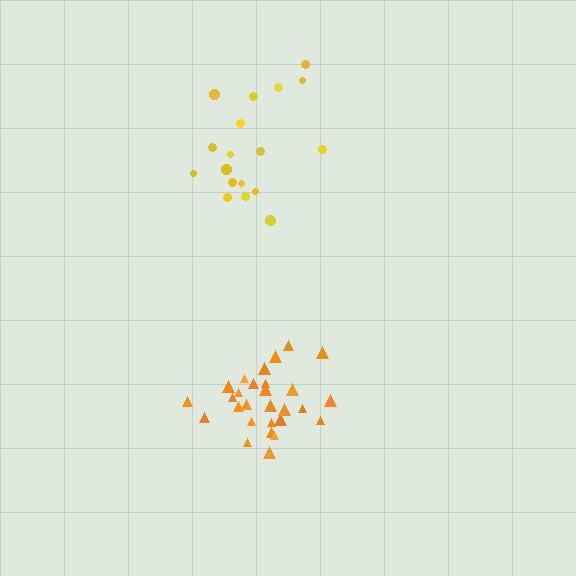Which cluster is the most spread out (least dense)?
Yellow.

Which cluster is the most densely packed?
Orange.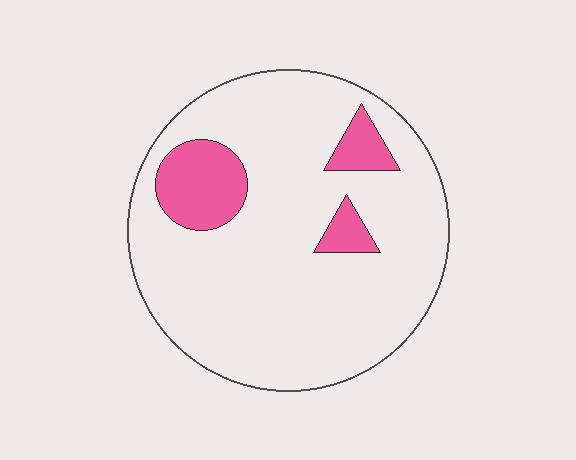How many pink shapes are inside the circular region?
3.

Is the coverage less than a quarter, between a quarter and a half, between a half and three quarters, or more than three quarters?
Less than a quarter.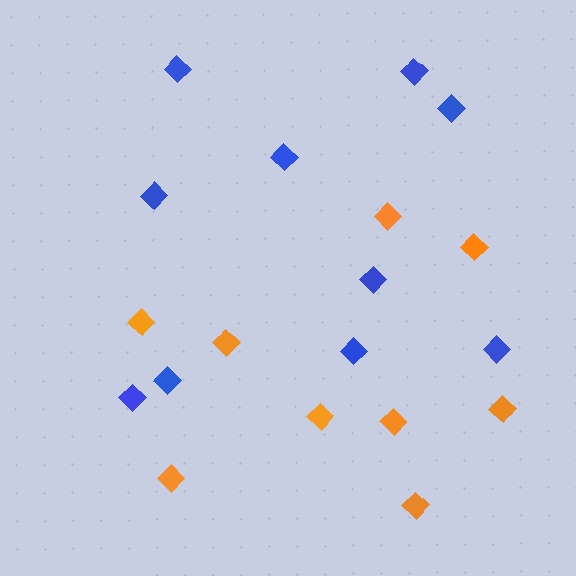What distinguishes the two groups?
There are 2 groups: one group of orange diamonds (9) and one group of blue diamonds (10).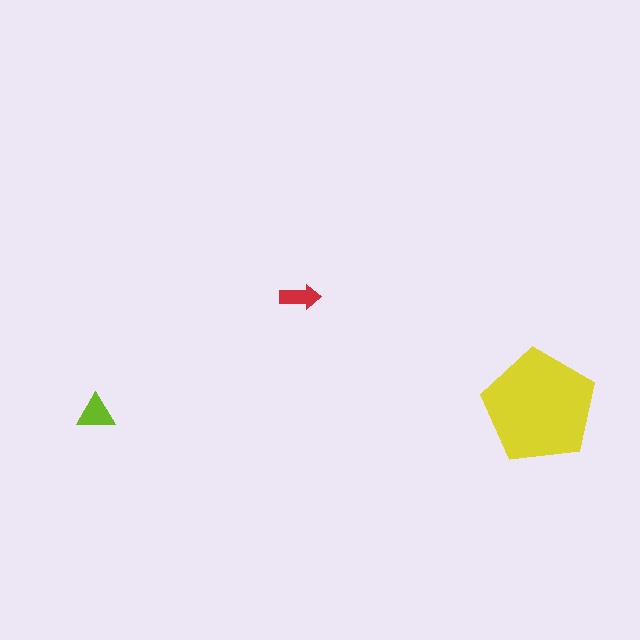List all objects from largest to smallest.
The yellow pentagon, the lime triangle, the red arrow.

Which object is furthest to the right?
The yellow pentagon is rightmost.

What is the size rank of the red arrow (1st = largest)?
3rd.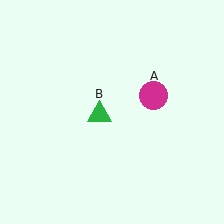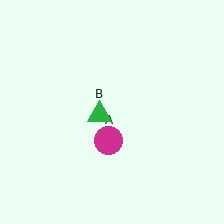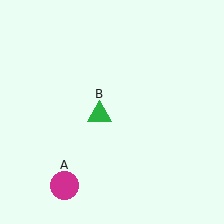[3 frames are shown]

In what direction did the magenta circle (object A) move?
The magenta circle (object A) moved down and to the left.